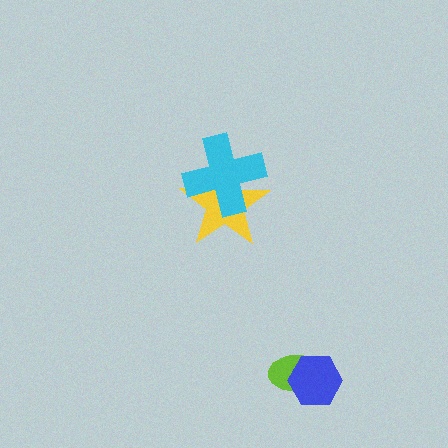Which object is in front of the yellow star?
The cyan cross is in front of the yellow star.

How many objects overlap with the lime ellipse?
1 object overlaps with the lime ellipse.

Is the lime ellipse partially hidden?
Yes, it is partially covered by another shape.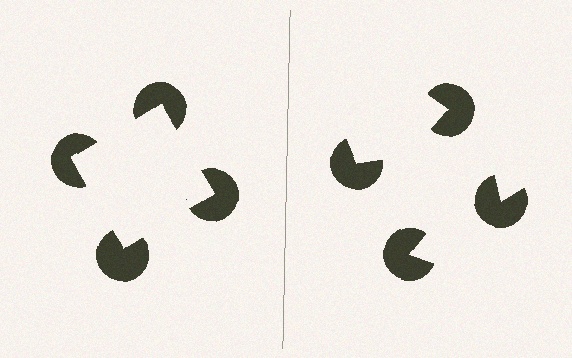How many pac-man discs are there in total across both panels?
8 — 4 on each side.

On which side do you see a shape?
An illusory square appears on the left side. On the right side the wedge cuts are rotated, so no coherent shape forms.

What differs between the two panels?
The pac-man discs are positioned identically on both sides; only the wedge orientations differ. On the left they align to a square; on the right they are misaligned.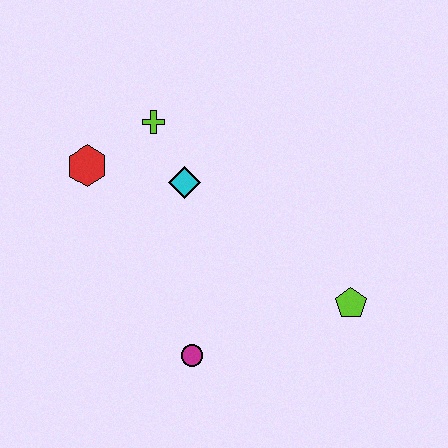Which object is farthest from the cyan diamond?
The lime pentagon is farthest from the cyan diamond.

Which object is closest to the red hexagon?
The lime cross is closest to the red hexagon.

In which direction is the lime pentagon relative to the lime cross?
The lime pentagon is to the right of the lime cross.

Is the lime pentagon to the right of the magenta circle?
Yes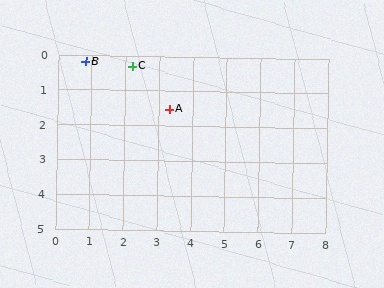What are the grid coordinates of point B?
Point B is at approximately (0.8, 0.2).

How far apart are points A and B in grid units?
Points A and B are about 2.8 grid units apart.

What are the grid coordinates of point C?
Point C is at approximately (2.2, 0.3).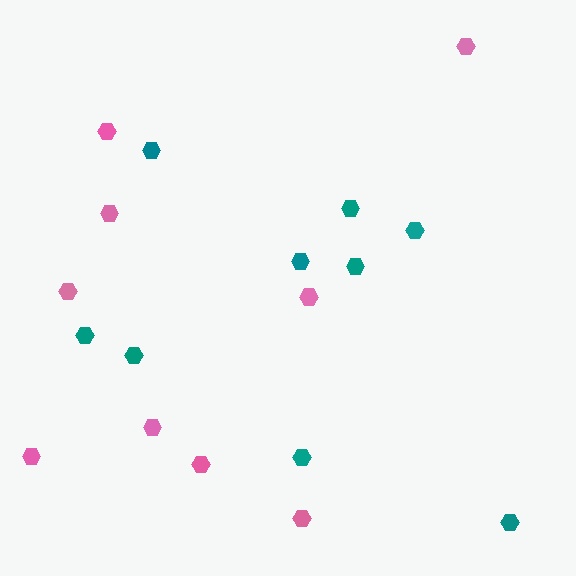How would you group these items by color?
There are 2 groups: one group of pink hexagons (9) and one group of teal hexagons (9).